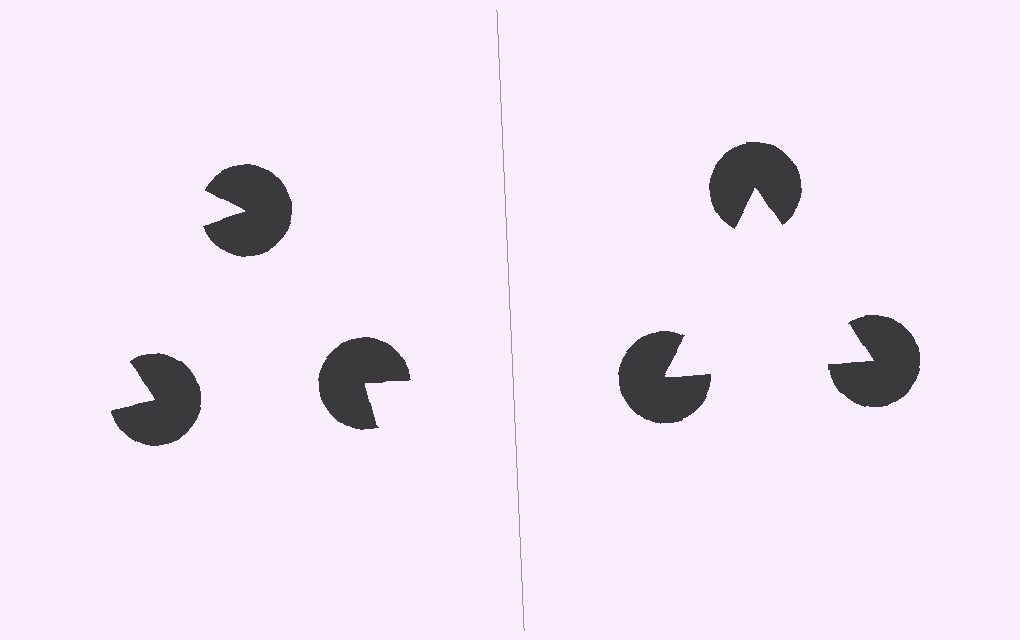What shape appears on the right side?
An illusory triangle.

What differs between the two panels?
The pac-man discs are positioned identically on both sides; only the wedge orientations differ. On the right they align to a triangle; on the left they are misaligned.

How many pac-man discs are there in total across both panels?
6 — 3 on each side.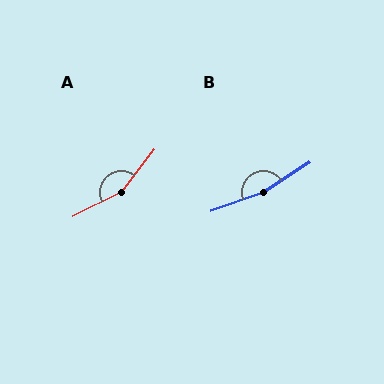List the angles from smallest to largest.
A (154°), B (167°).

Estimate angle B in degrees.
Approximately 167 degrees.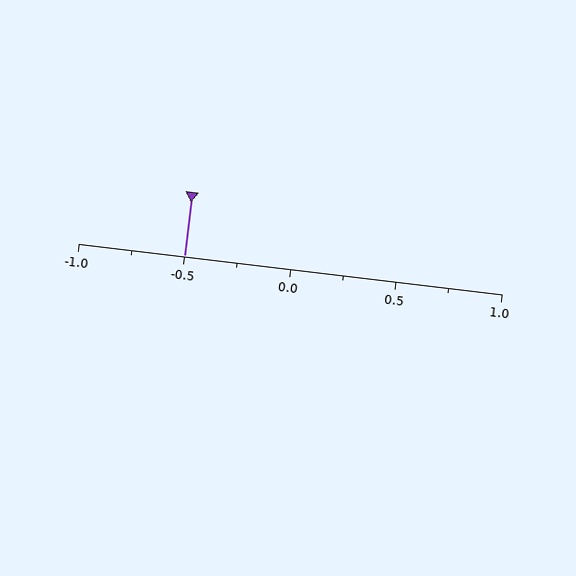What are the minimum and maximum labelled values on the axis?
The axis runs from -1.0 to 1.0.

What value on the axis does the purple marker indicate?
The marker indicates approximately -0.5.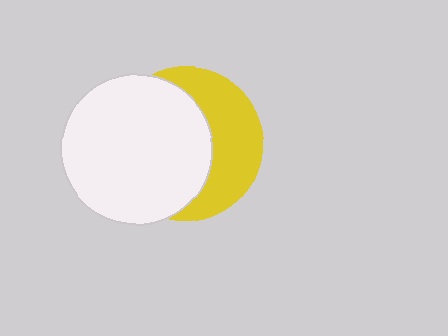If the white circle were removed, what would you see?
You would see the complete yellow circle.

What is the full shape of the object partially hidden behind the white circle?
The partially hidden object is a yellow circle.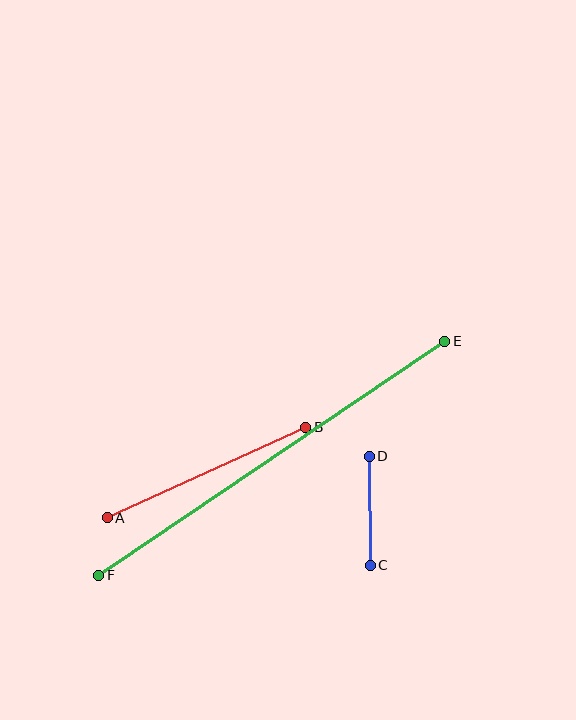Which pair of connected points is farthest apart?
Points E and F are farthest apart.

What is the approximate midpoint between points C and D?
The midpoint is at approximately (370, 511) pixels.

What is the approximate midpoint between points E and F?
The midpoint is at approximately (272, 458) pixels.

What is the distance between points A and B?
The distance is approximately 218 pixels.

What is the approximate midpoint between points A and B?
The midpoint is at approximately (206, 472) pixels.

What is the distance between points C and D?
The distance is approximately 109 pixels.